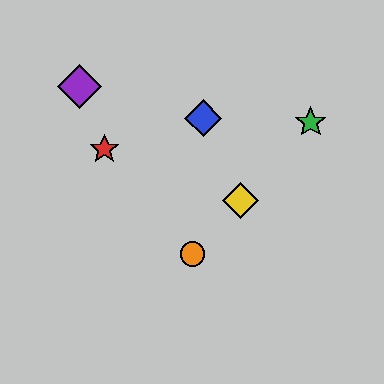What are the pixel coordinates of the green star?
The green star is at (311, 122).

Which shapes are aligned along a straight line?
The green star, the yellow diamond, the orange circle are aligned along a straight line.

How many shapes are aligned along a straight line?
3 shapes (the green star, the yellow diamond, the orange circle) are aligned along a straight line.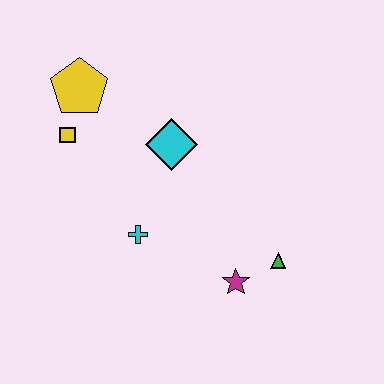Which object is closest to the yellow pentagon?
The yellow square is closest to the yellow pentagon.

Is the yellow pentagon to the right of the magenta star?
No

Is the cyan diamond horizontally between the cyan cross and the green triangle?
Yes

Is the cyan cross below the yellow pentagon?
Yes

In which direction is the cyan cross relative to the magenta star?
The cyan cross is to the left of the magenta star.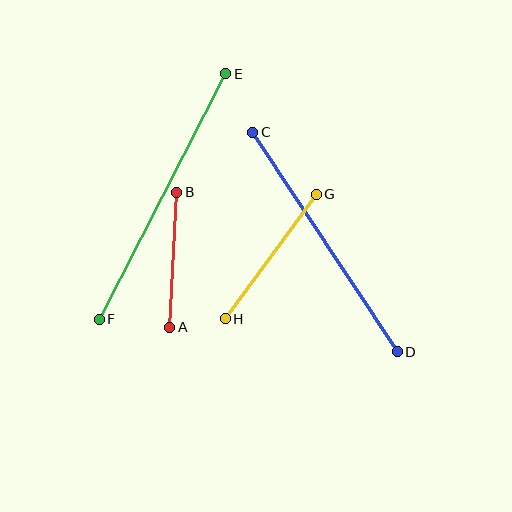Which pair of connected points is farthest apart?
Points E and F are farthest apart.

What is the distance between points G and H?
The distance is approximately 154 pixels.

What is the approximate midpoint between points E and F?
The midpoint is at approximately (162, 197) pixels.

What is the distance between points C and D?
The distance is approximately 263 pixels.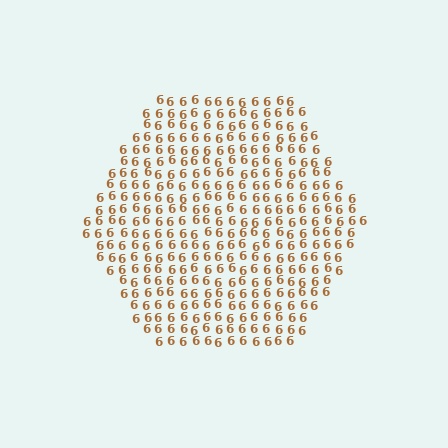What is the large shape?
The large shape is a hexagon.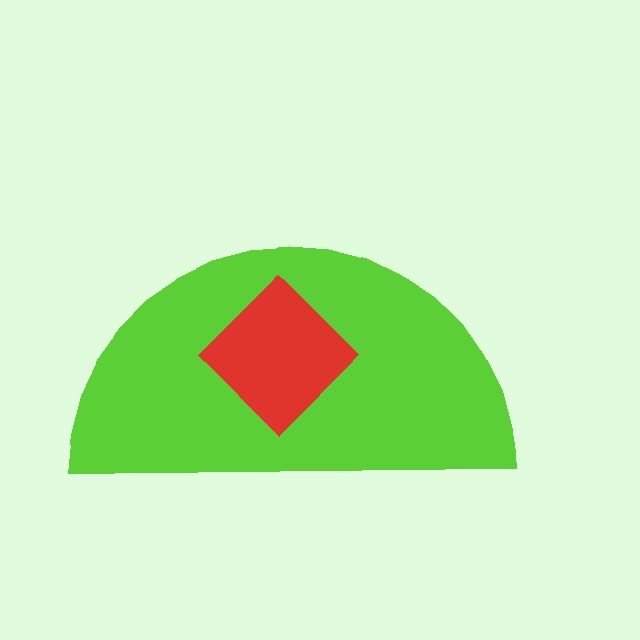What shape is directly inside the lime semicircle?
The red diamond.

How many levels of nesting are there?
2.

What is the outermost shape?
The lime semicircle.